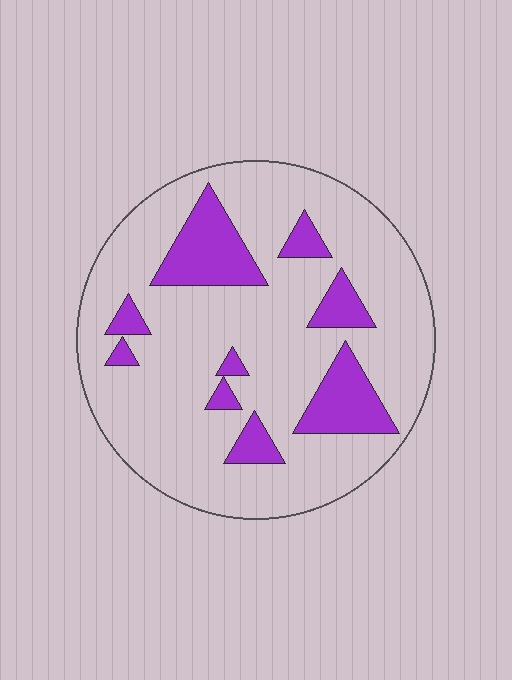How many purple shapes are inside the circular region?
9.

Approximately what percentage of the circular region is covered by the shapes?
Approximately 20%.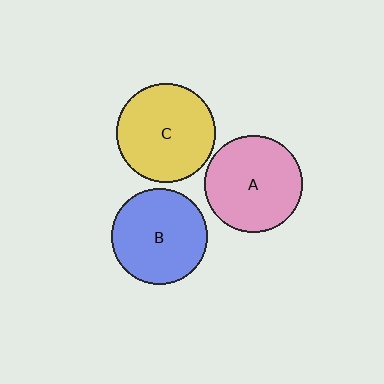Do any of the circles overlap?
No, none of the circles overlap.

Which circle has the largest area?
Circle C (yellow).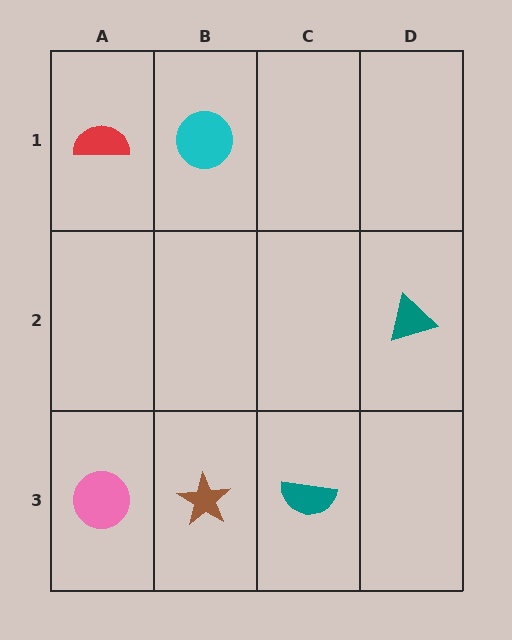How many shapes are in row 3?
3 shapes.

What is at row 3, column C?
A teal semicircle.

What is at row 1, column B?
A cyan circle.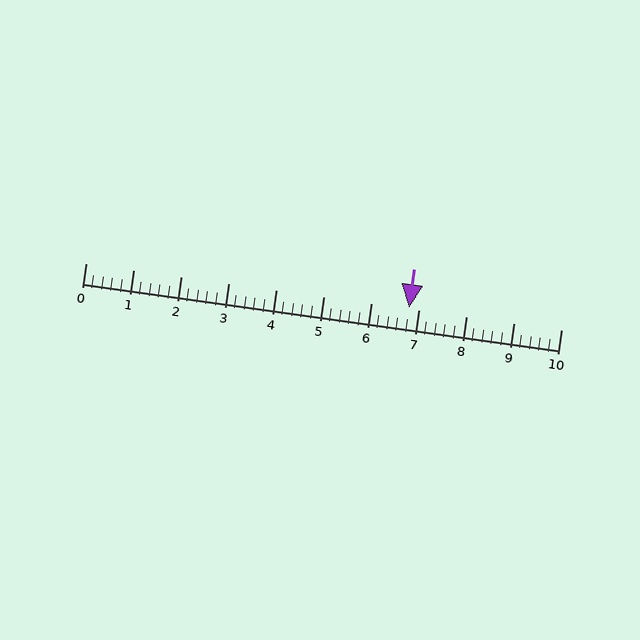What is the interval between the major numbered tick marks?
The major tick marks are spaced 1 units apart.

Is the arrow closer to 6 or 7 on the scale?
The arrow is closer to 7.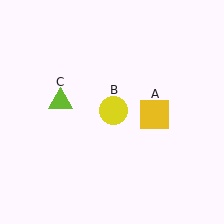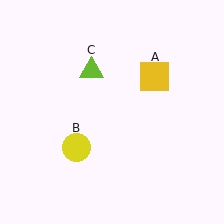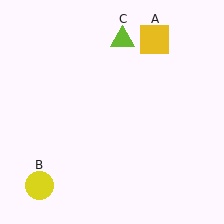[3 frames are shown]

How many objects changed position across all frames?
3 objects changed position: yellow square (object A), yellow circle (object B), lime triangle (object C).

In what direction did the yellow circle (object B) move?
The yellow circle (object B) moved down and to the left.